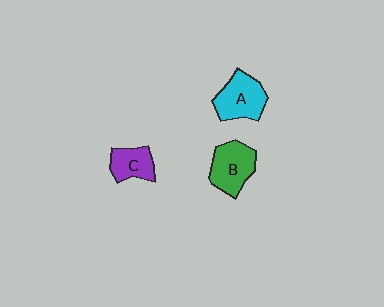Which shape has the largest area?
Shape A (cyan).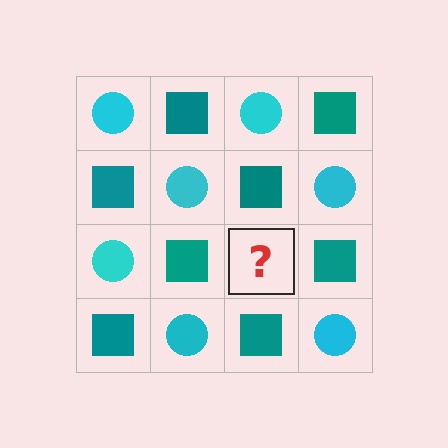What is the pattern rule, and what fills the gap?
The rule is that it alternates cyan circle and teal square in a checkerboard pattern. The gap should be filled with a cyan circle.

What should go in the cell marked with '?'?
The missing cell should contain a cyan circle.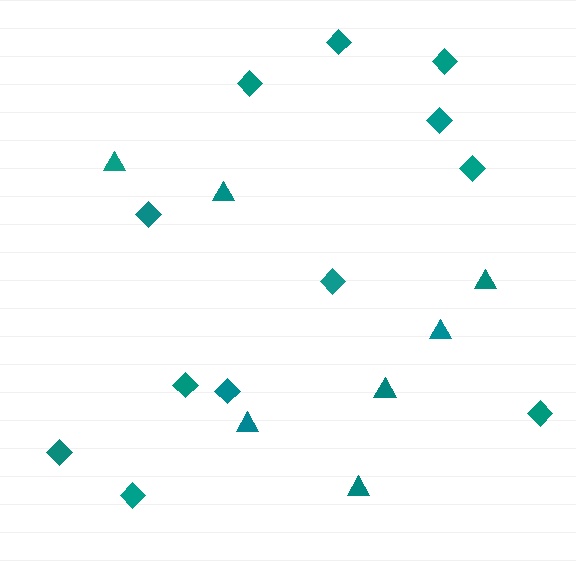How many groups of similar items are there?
There are 2 groups: one group of triangles (7) and one group of diamonds (12).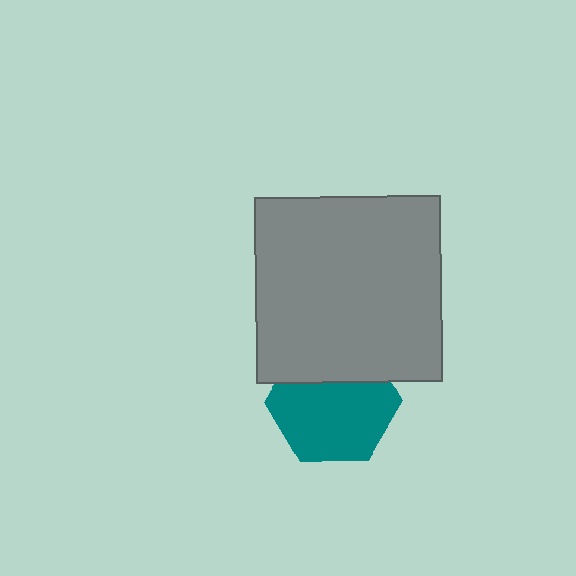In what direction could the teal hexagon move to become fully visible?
The teal hexagon could move down. That would shift it out from behind the gray square entirely.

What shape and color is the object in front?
The object in front is a gray square.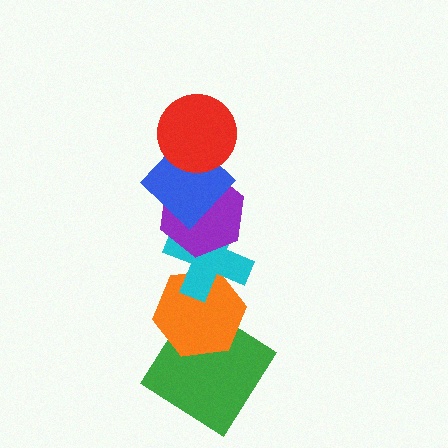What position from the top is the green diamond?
The green diamond is 6th from the top.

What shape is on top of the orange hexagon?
The cyan cross is on top of the orange hexagon.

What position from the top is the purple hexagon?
The purple hexagon is 3rd from the top.